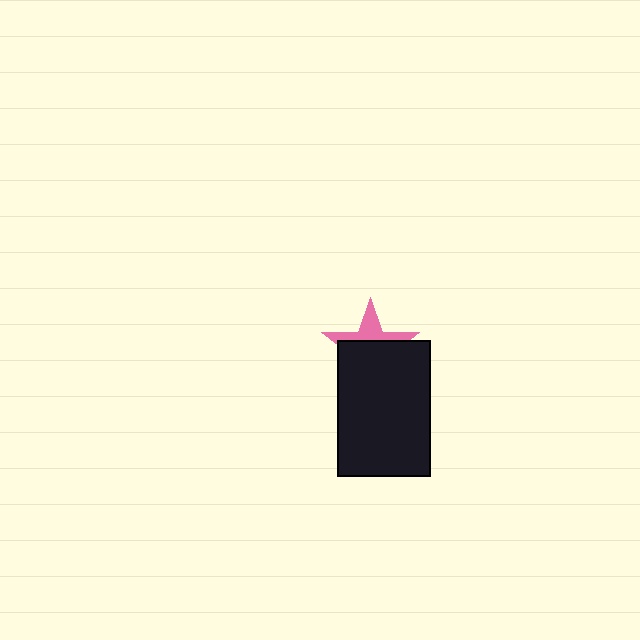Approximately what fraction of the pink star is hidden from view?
Roughly 64% of the pink star is hidden behind the black rectangle.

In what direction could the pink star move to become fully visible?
The pink star could move up. That would shift it out from behind the black rectangle entirely.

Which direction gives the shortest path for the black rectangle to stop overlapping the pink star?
Moving down gives the shortest separation.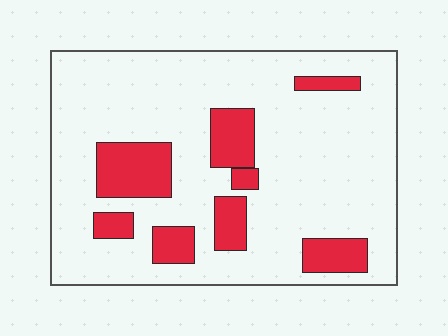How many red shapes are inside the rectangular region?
8.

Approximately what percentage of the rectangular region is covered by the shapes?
Approximately 20%.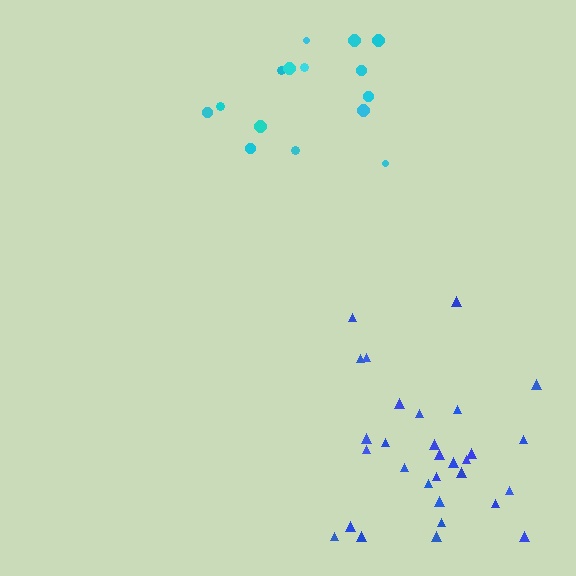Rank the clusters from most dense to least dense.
blue, cyan.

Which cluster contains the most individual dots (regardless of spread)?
Blue (30).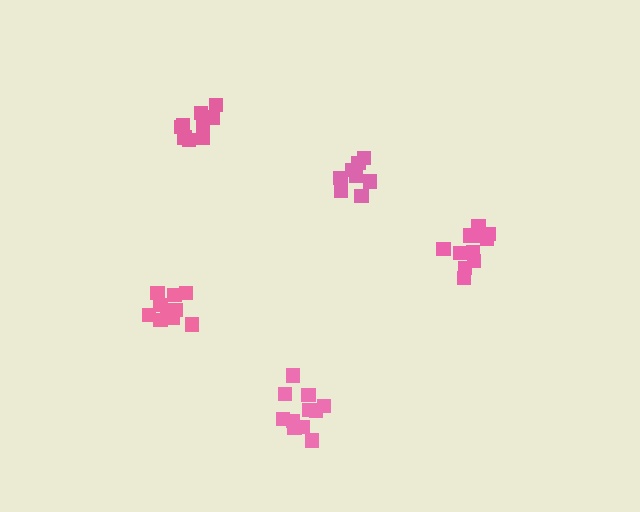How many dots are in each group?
Group 1: 10 dots, Group 2: 8 dots, Group 3: 11 dots, Group 4: 11 dots, Group 5: 11 dots (51 total).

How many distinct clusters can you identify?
There are 5 distinct clusters.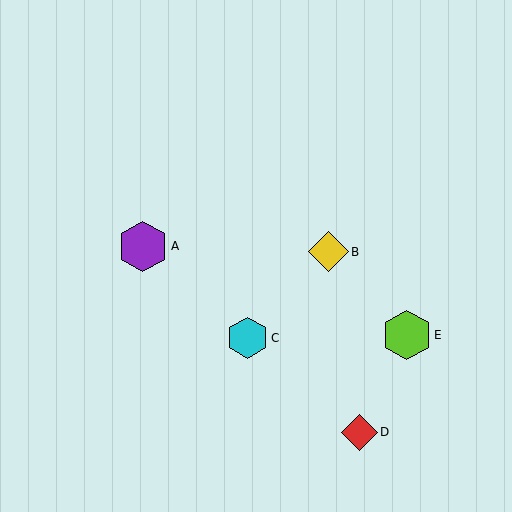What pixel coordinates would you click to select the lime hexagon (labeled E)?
Click at (407, 335) to select the lime hexagon E.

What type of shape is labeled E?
Shape E is a lime hexagon.